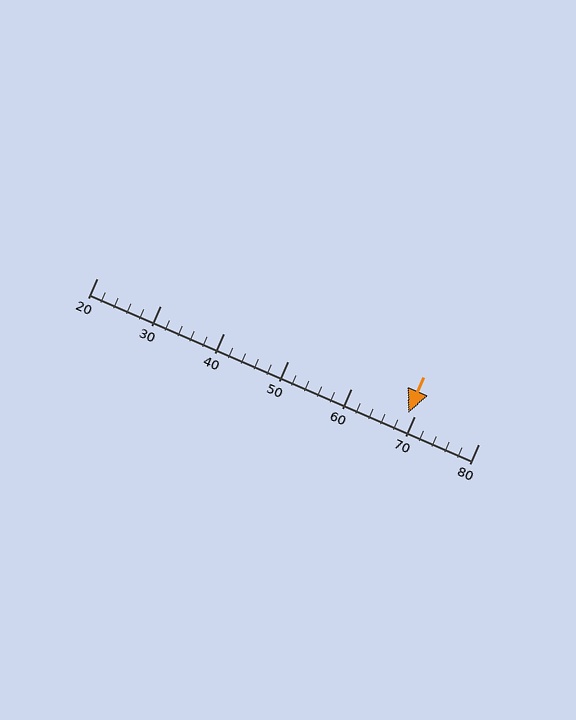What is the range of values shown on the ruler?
The ruler shows values from 20 to 80.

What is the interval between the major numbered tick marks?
The major tick marks are spaced 10 units apart.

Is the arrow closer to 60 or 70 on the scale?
The arrow is closer to 70.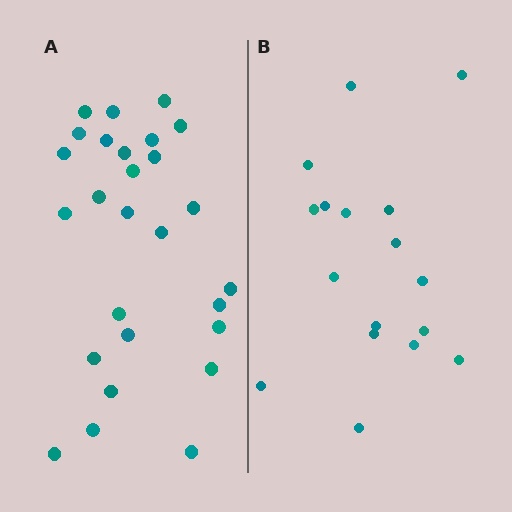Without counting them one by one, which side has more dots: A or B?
Region A (the left region) has more dots.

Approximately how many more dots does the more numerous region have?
Region A has roughly 10 or so more dots than region B.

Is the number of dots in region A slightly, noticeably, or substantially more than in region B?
Region A has substantially more. The ratio is roughly 1.6 to 1.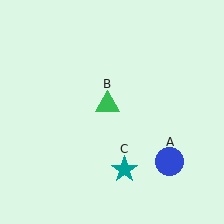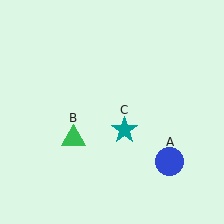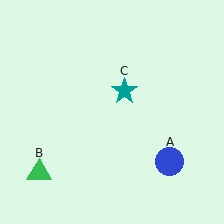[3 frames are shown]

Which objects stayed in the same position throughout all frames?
Blue circle (object A) remained stationary.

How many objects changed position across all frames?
2 objects changed position: green triangle (object B), teal star (object C).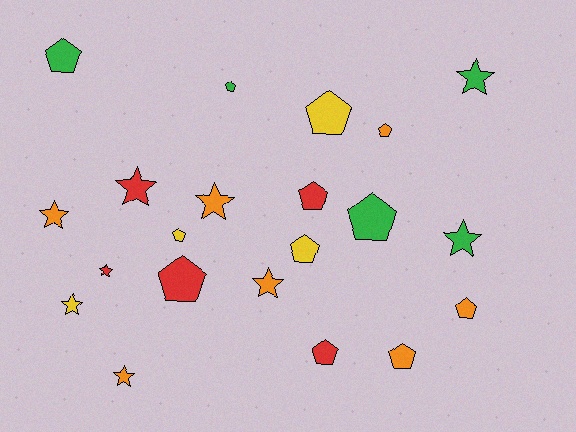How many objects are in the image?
There are 21 objects.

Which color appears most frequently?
Orange, with 7 objects.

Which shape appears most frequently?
Pentagon, with 12 objects.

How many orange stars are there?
There are 4 orange stars.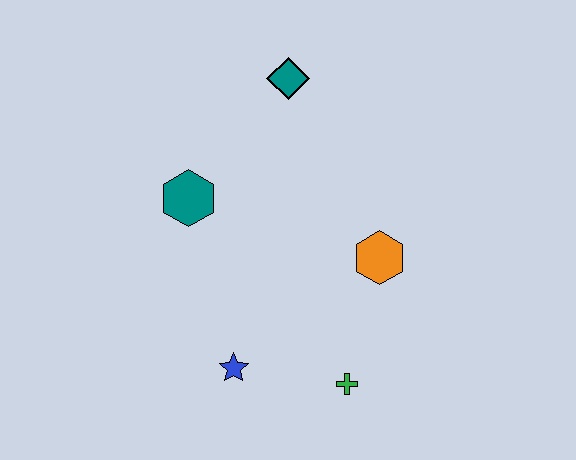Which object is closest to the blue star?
The green cross is closest to the blue star.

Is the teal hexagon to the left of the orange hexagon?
Yes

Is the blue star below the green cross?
No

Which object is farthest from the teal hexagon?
The green cross is farthest from the teal hexagon.